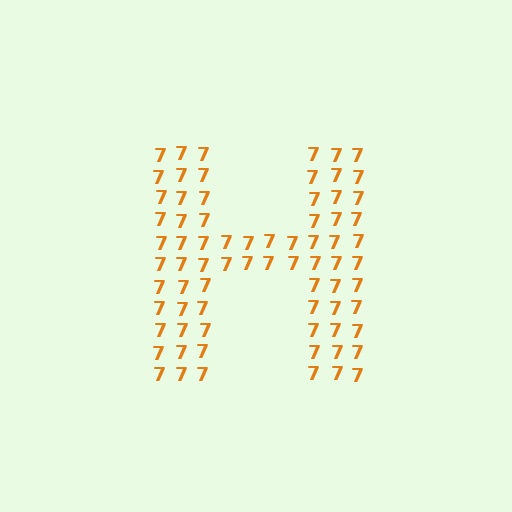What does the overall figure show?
The overall figure shows the letter H.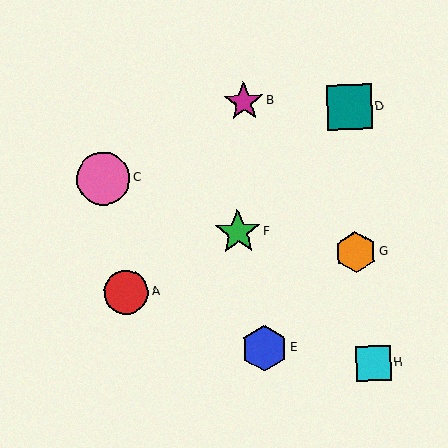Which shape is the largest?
The pink circle (labeled C) is the largest.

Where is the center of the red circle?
The center of the red circle is at (126, 292).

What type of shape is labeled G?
Shape G is an orange hexagon.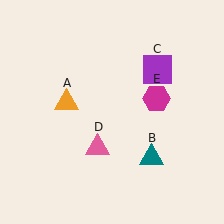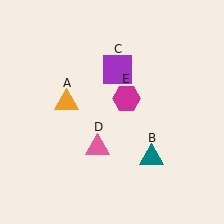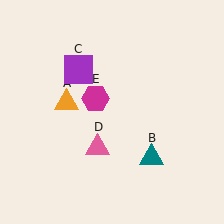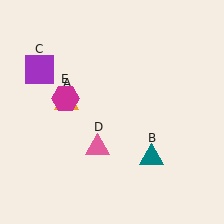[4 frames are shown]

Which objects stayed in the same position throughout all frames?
Orange triangle (object A) and teal triangle (object B) and pink triangle (object D) remained stationary.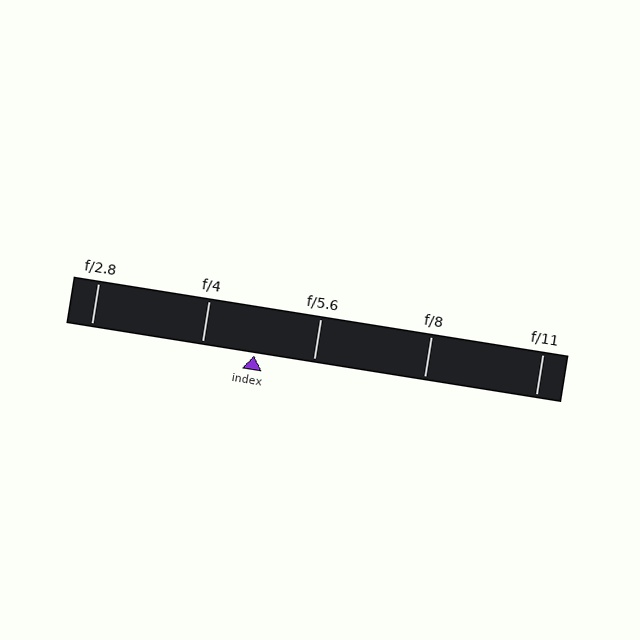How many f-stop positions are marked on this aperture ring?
There are 5 f-stop positions marked.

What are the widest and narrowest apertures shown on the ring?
The widest aperture shown is f/2.8 and the narrowest is f/11.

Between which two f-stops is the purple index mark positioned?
The index mark is between f/4 and f/5.6.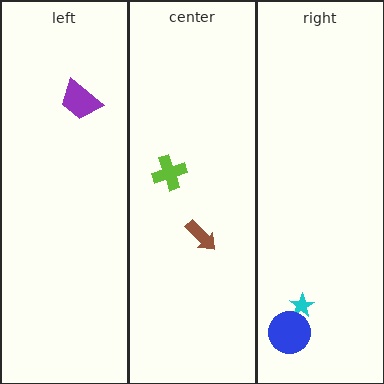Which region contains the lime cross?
The center region.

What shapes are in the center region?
The lime cross, the brown arrow.